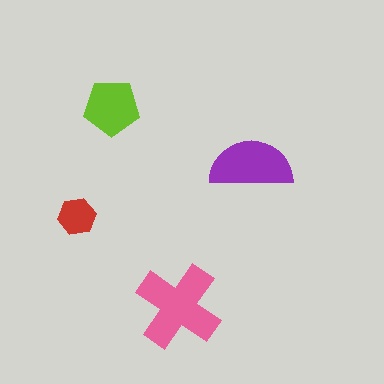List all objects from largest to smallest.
The pink cross, the purple semicircle, the lime pentagon, the red hexagon.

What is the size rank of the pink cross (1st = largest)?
1st.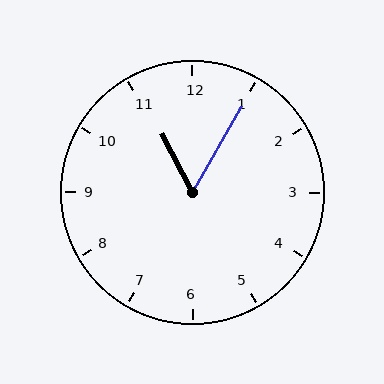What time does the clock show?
11:05.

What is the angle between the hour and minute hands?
Approximately 58 degrees.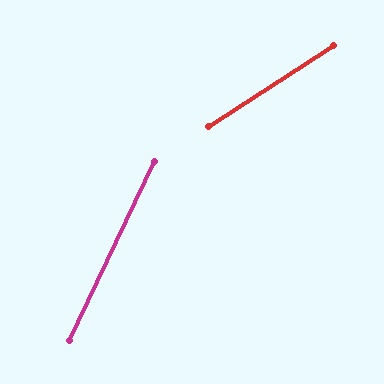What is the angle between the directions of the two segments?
Approximately 31 degrees.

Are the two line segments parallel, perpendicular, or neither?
Neither parallel nor perpendicular — they differ by about 31°.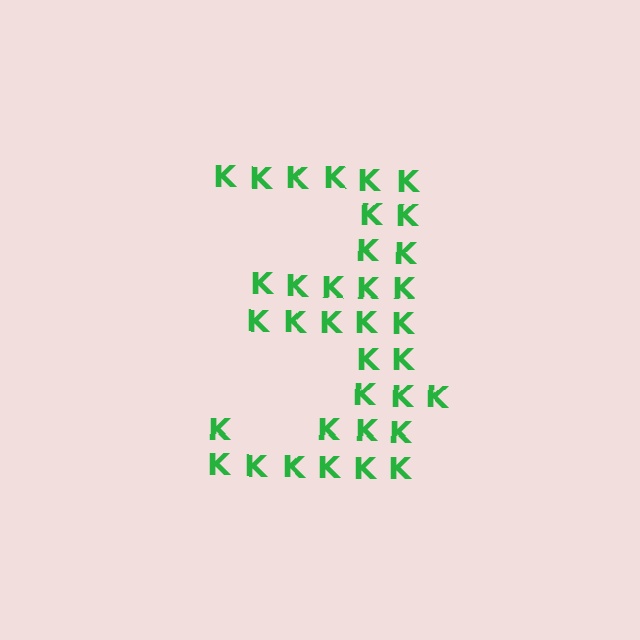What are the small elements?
The small elements are letter K's.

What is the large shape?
The large shape is the digit 3.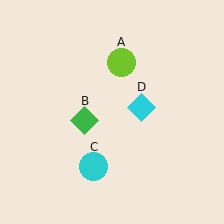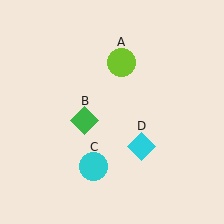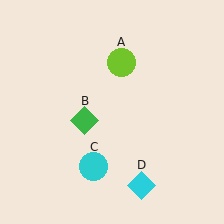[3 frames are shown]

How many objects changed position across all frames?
1 object changed position: cyan diamond (object D).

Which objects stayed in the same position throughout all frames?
Lime circle (object A) and green diamond (object B) and cyan circle (object C) remained stationary.